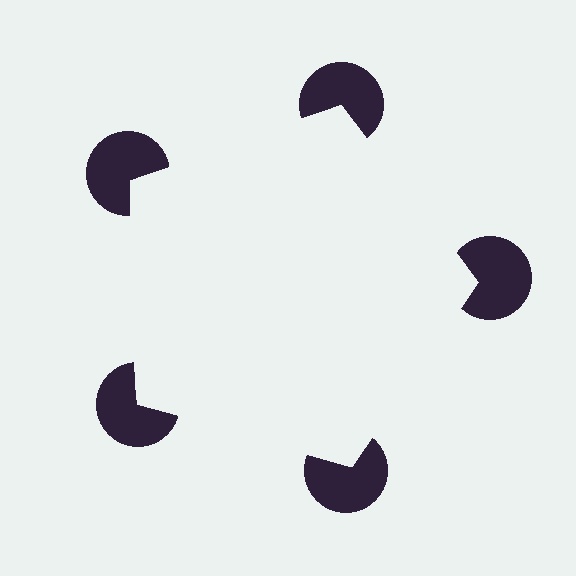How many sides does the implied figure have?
5 sides.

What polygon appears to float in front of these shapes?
An illusory pentagon — its edges are inferred from the aligned wedge cuts in the pac-man discs, not physically drawn.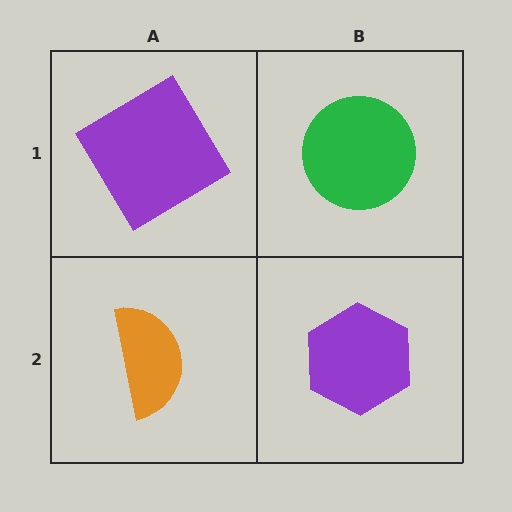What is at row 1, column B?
A green circle.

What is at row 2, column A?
An orange semicircle.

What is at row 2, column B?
A purple hexagon.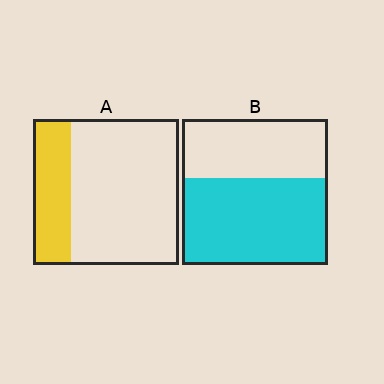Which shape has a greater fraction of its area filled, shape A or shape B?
Shape B.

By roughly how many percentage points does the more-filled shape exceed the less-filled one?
By roughly 35 percentage points (B over A).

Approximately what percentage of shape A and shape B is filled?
A is approximately 25% and B is approximately 60%.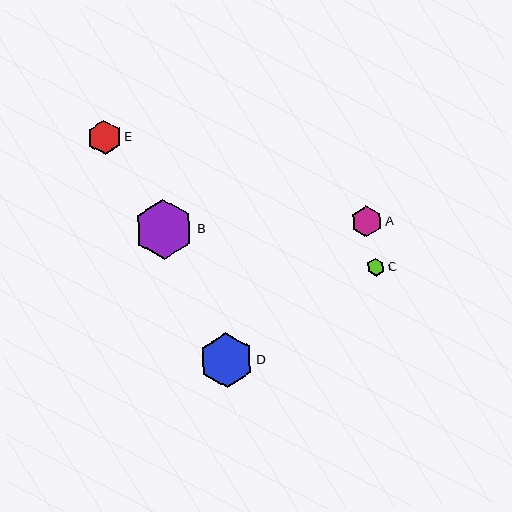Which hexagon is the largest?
Hexagon B is the largest with a size of approximately 60 pixels.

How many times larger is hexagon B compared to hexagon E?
Hexagon B is approximately 1.8 times the size of hexagon E.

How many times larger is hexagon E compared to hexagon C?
Hexagon E is approximately 1.9 times the size of hexagon C.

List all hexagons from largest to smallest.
From largest to smallest: B, D, E, A, C.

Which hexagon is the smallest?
Hexagon C is the smallest with a size of approximately 18 pixels.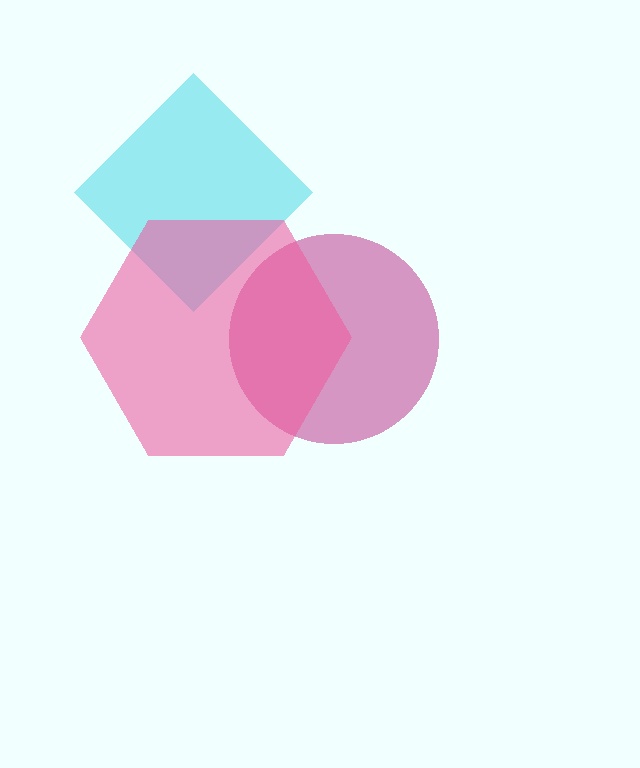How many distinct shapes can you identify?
There are 3 distinct shapes: a magenta circle, a cyan diamond, a pink hexagon.